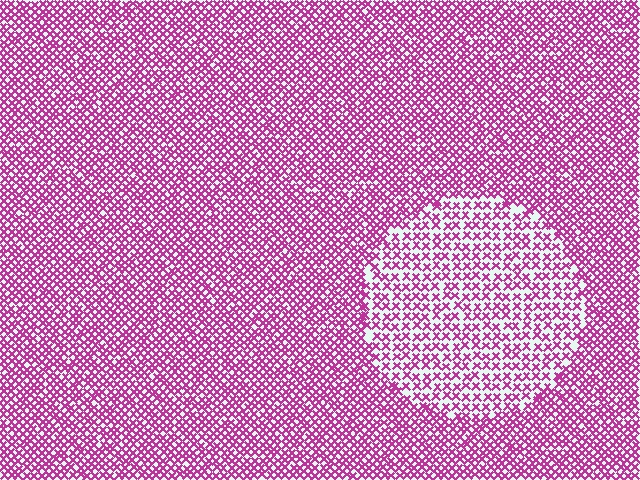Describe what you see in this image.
The image contains small magenta elements arranged at two different densities. A circle-shaped region is visible where the elements are less densely packed than the surrounding area.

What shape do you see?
I see a circle.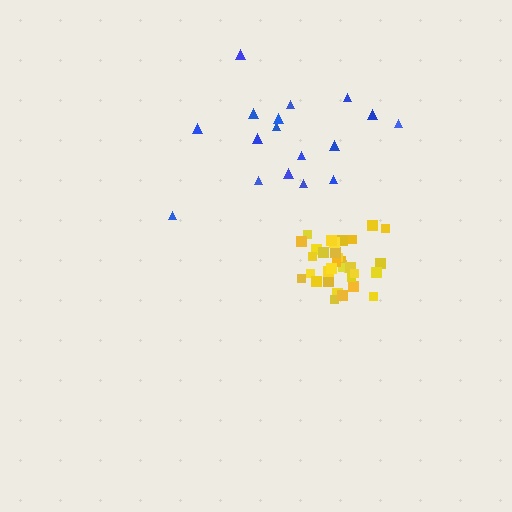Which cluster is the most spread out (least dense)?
Blue.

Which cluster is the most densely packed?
Yellow.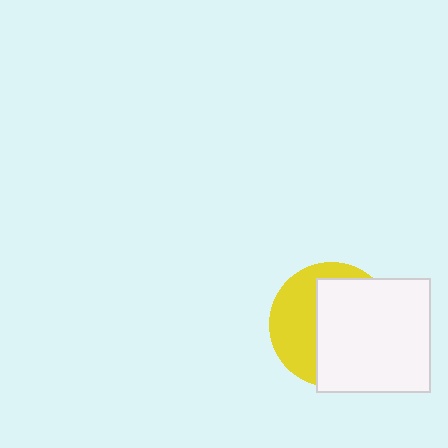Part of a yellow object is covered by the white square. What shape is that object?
It is a circle.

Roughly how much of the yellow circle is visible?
A small part of it is visible (roughly 39%).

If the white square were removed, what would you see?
You would see the complete yellow circle.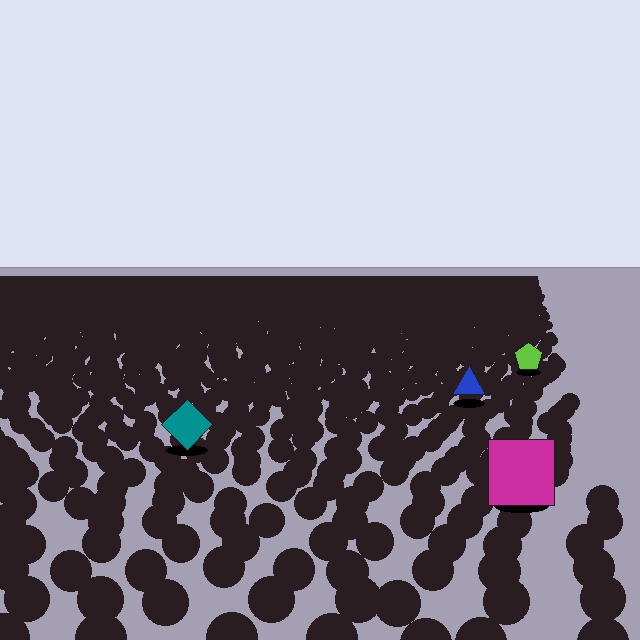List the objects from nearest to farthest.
From nearest to farthest: the magenta square, the teal diamond, the blue triangle, the lime pentagon.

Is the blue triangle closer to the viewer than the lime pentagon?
Yes. The blue triangle is closer — you can tell from the texture gradient: the ground texture is coarser near it.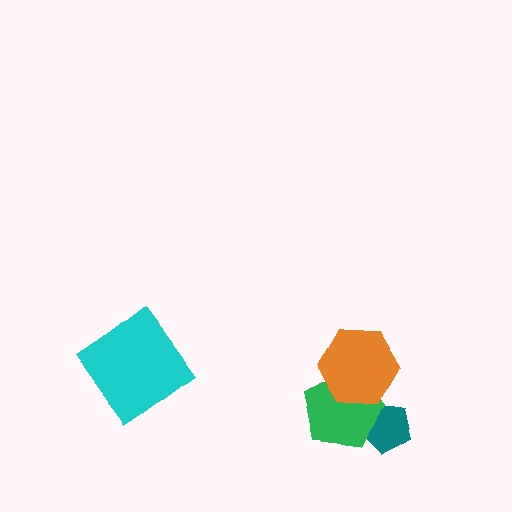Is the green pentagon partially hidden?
Yes, it is partially covered by another shape.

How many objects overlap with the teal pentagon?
1 object overlaps with the teal pentagon.